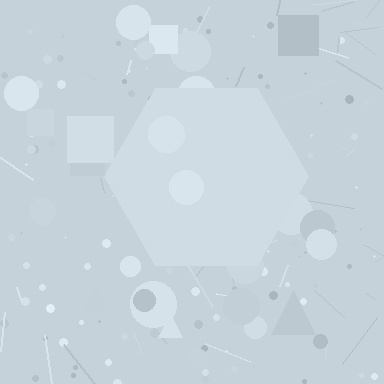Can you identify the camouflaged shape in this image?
The camouflaged shape is a hexagon.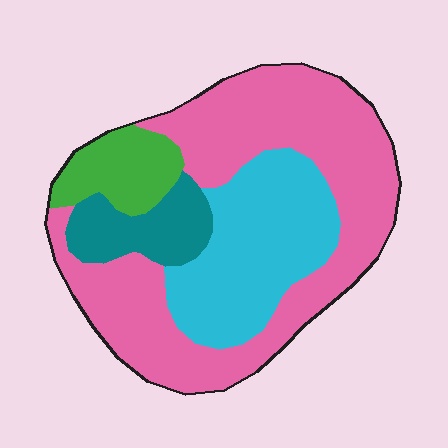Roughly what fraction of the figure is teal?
Teal takes up about one tenth (1/10) of the figure.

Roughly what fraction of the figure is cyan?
Cyan takes up between a quarter and a half of the figure.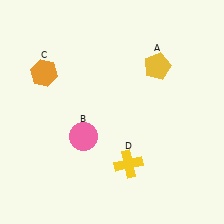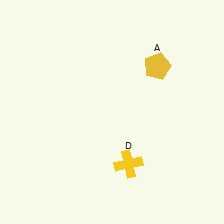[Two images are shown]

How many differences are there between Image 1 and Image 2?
There are 2 differences between the two images.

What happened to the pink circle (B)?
The pink circle (B) was removed in Image 2. It was in the bottom-left area of Image 1.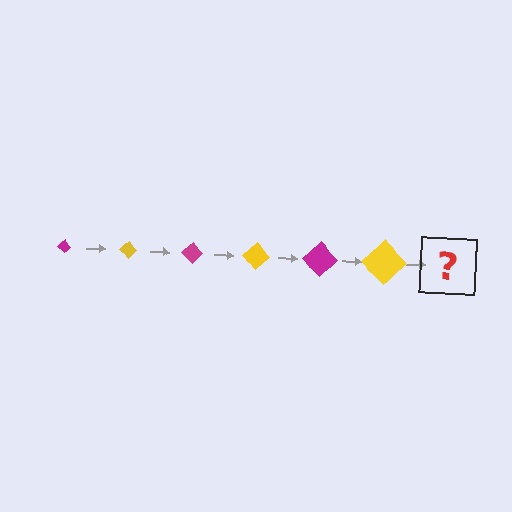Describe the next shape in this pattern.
It should be a magenta diamond, larger than the previous one.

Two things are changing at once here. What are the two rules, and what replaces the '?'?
The two rules are that the diamond grows larger each step and the color cycles through magenta and yellow. The '?' should be a magenta diamond, larger than the previous one.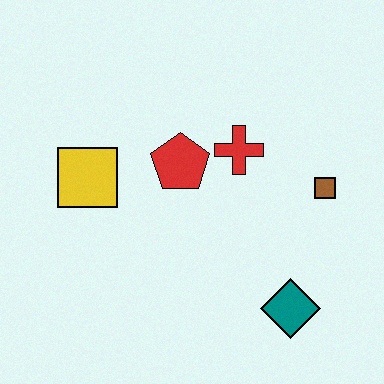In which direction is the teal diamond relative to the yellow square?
The teal diamond is to the right of the yellow square.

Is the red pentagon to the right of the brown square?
No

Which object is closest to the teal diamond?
The brown square is closest to the teal diamond.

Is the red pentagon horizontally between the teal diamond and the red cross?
No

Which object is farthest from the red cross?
The teal diamond is farthest from the red cross.